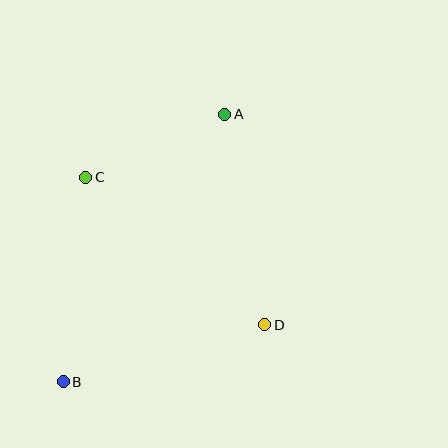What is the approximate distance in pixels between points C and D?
The distance between C and D is approximately 232 pixels.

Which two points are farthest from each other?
Points A and B are farthest from each other.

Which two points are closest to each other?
Points A and C are closest to each other.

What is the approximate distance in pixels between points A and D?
The distance between A and D is approximately 214 pixels.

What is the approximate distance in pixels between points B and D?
The distance between B and D is approximately 209 pixels.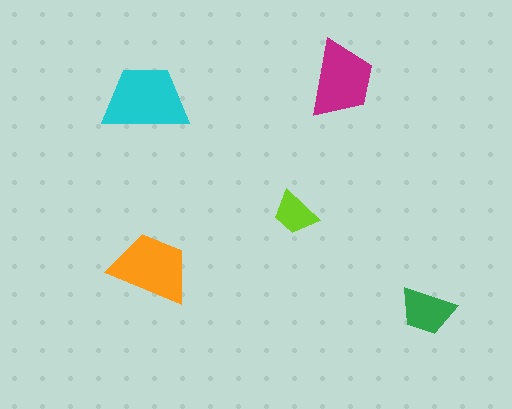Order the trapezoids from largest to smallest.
the cyan one, the orange one, the magenta one, the green one, the lime one.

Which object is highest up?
The magenta trapezoid is topmost.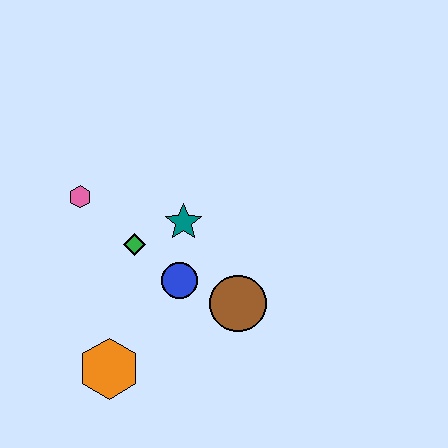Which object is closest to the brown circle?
The blue circle is closest to the brown circle.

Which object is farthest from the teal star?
The orange hexagon is farthest from the teal star.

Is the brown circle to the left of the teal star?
No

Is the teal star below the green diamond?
No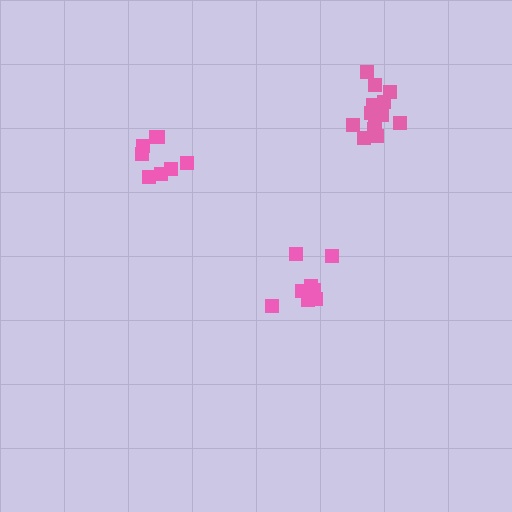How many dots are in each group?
Group 1: 8 dots, Group 2: 13 dots, Group 3: 8 dots (29 total).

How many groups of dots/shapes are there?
There are 3 groups.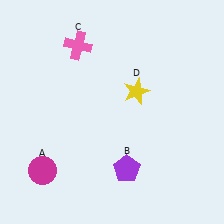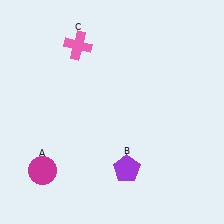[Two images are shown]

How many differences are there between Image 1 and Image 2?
There is 1 difference between the two images.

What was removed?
The yellow star (D) was removed in Image 2.